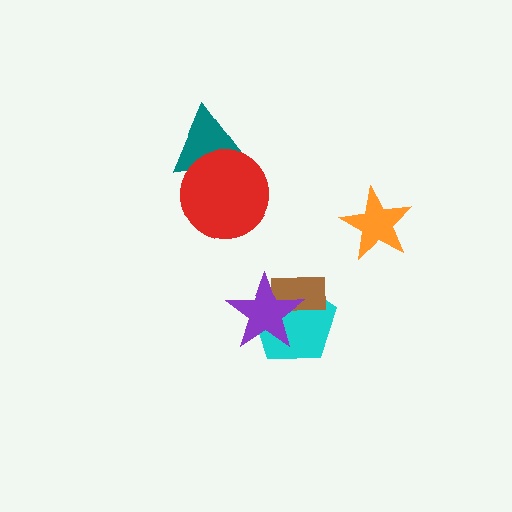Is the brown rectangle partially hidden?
Yes, it is partially covered by another shape.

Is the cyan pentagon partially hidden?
Yes, it is partially covered by another shape.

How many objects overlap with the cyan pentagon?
2 objects overlap with the cyan pentagon.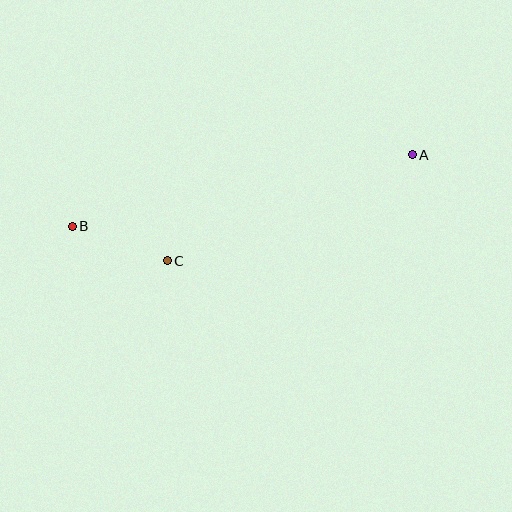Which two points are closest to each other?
Points B and C are closest to each other.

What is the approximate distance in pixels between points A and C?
The distance between A and C is approximately 267 pixels.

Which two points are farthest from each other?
Points A and B are farthest from each other.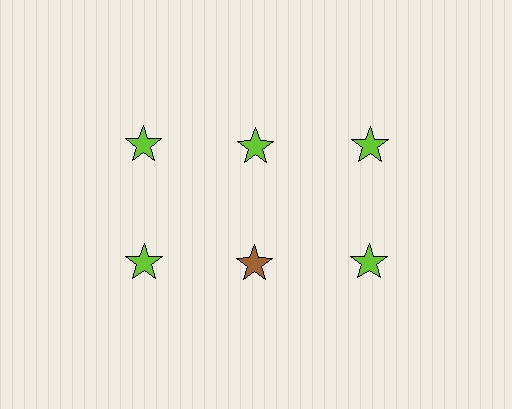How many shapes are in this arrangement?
There are 6 shapes arranged in a grid pattern.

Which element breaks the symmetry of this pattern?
The brown star in the second row, second from left column breaks the symmetry. All other shapes are lime stars.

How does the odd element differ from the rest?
It has a different color: brown instead of lime.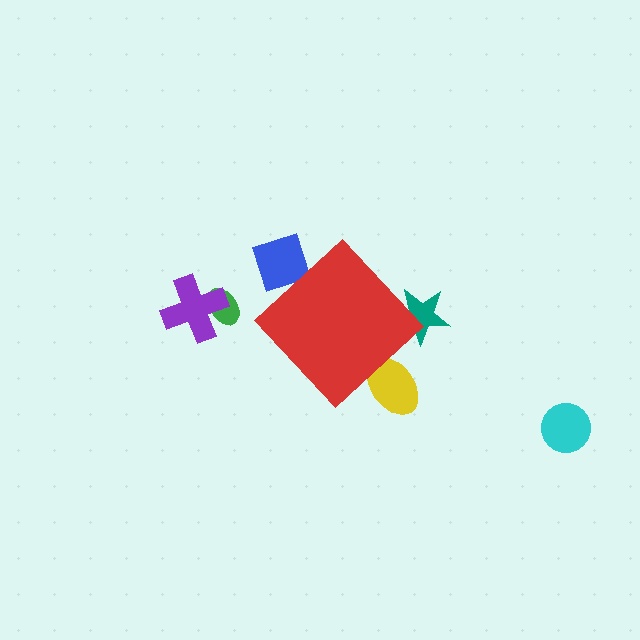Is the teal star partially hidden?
Yes, the teal star is partially hidden behind the red diamond.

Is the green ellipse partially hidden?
No, the green ellipse is fully visible.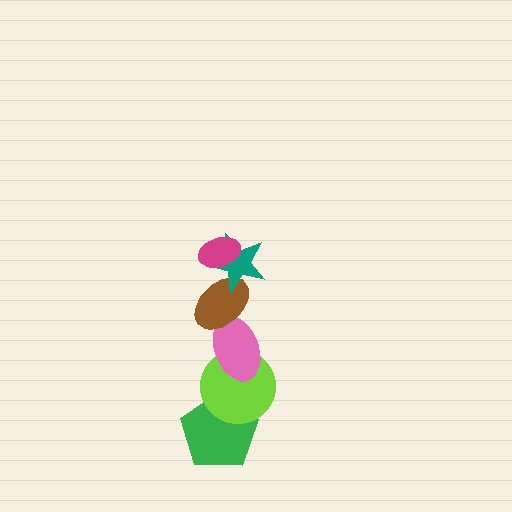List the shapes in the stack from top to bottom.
From top to bottom: the magenta ellipse, the teal star, the brown ellipse, the pink ellipse, the lime circle, the green pentagon.